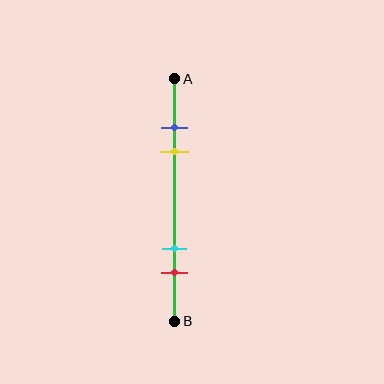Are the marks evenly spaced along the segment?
No, the marks are not evenly spaced.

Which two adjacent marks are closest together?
The blue and yellow marks are the closest adjacent pair.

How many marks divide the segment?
There are 4 marks dividing the segment.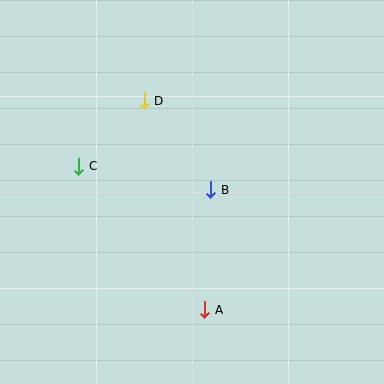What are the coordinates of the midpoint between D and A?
The midpoint between D and A is at (175, 205).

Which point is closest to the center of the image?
Point B at (211, 190) is closest to the center.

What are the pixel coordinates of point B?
Point B is at (211, 190).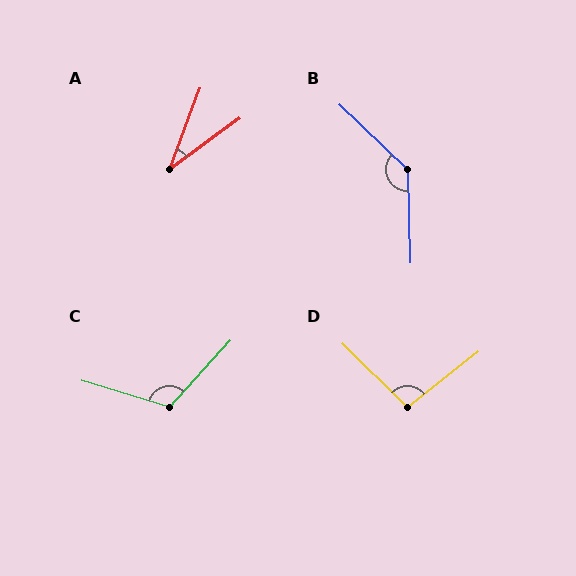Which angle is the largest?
B, at approximately 135 degrees.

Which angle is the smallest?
A, at approximately 33 degrees.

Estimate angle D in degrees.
Approximately 97 degrees.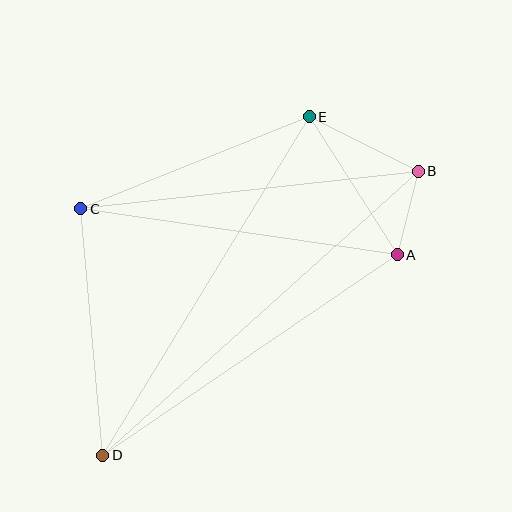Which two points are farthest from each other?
Points B and D are farthest from each other.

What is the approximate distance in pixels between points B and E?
The distance between B and E is approximately 122 pixels.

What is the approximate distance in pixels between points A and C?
The distance between A and C is approximately 320 pixels.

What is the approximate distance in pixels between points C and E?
The distance between C and E is approximately 246 pixels.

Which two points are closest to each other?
Points A and B are closest to each other.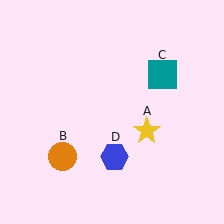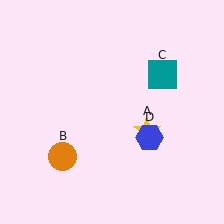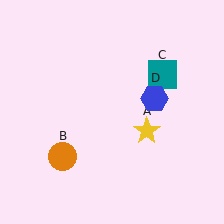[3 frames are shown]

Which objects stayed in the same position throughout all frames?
Yellow star (object A) and orange circle (object B) and teal square (object C) remained stationary.